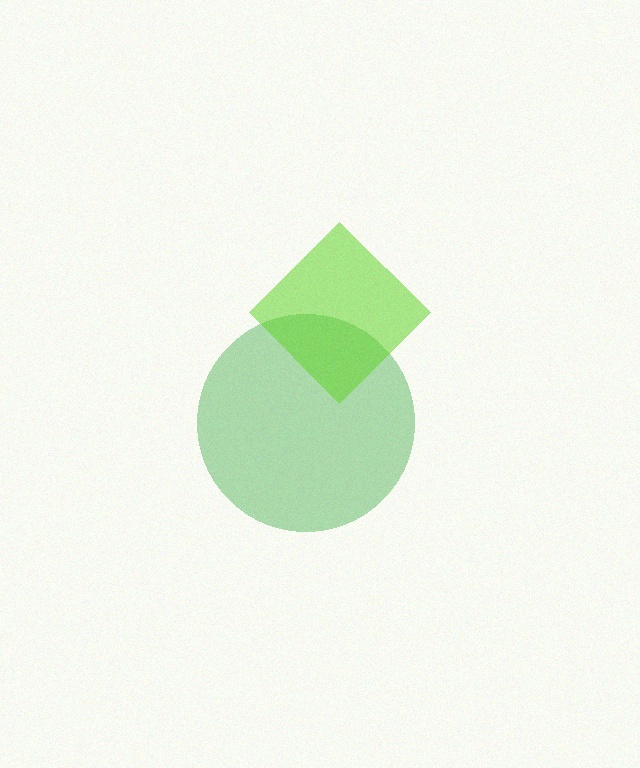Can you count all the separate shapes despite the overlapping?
Yes, there are 2 separate shapes.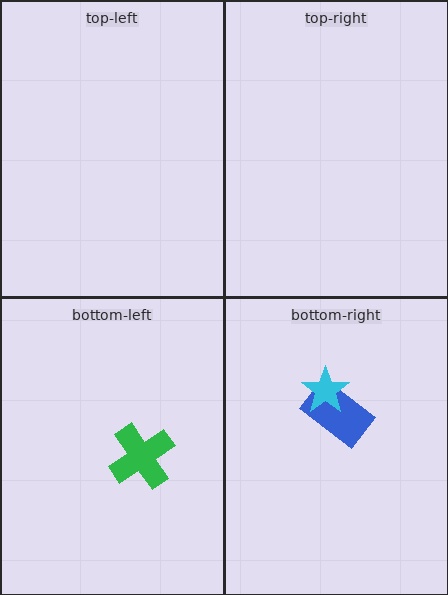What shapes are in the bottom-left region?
The green cross.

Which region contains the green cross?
The bottom-left region.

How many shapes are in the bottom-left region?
1.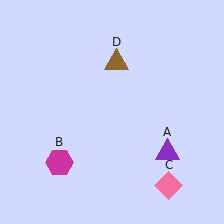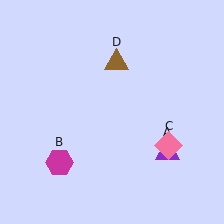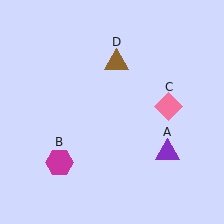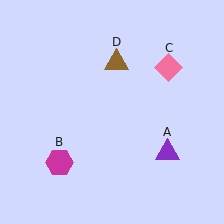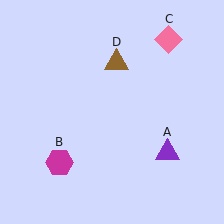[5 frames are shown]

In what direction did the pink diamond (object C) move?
The pink diamond (object C) moved up.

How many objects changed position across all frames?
1 object changed position: pink diamond (object C).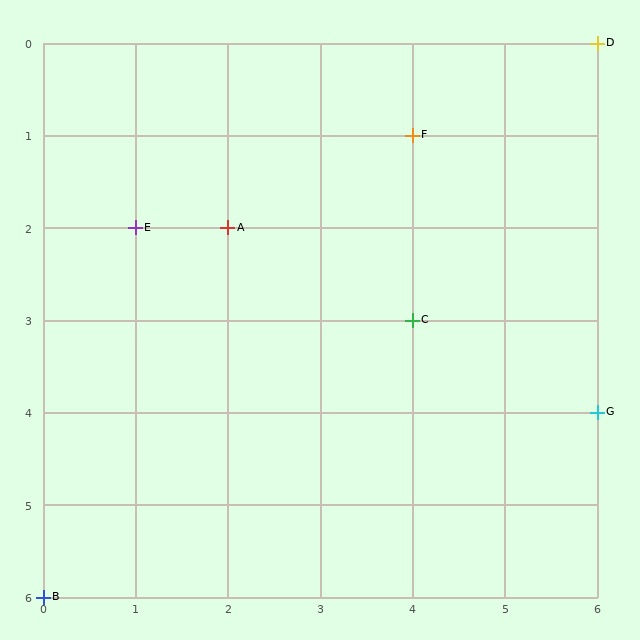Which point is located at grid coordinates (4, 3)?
Point C is at (4, 3).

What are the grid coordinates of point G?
Point G is at grid coordinates (6, 4).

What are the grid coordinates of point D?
Point D is at grid coordinates (6, 0).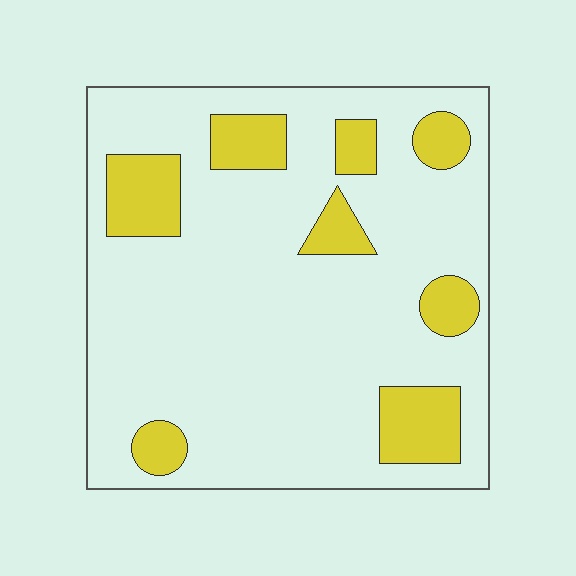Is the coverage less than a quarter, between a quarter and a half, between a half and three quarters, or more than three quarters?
Less than a quarter.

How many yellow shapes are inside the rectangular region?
8.